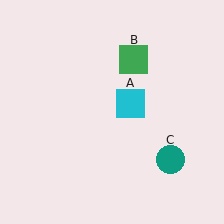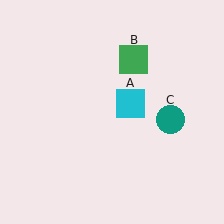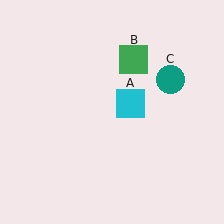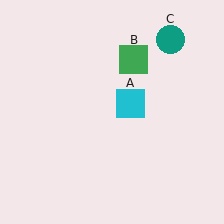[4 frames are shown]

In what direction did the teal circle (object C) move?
The teal circle (object C) moved up.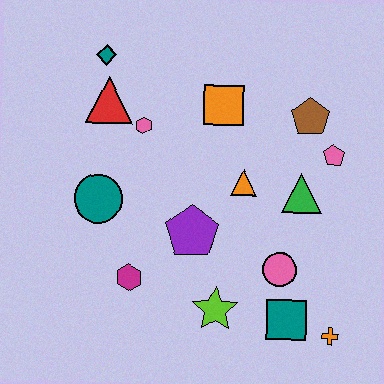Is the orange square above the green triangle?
Yes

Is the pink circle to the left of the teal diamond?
No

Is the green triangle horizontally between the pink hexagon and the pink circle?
No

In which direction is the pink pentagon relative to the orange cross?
The pink pentagon is above the orange cross.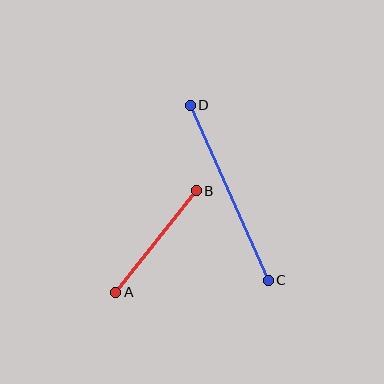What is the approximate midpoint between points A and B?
The midpoint is at approximately (156, 241) pixels.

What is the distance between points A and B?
The distance is approximately 129 pixels.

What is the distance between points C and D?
The distance is approximately 192 pixels.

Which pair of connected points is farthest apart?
Points C and D are farthest apart.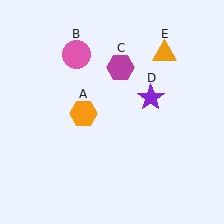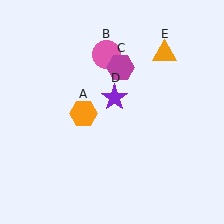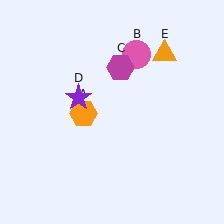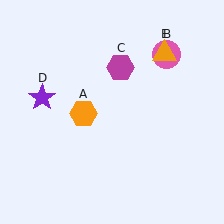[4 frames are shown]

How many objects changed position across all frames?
2 objects changed position: pink circle (object B), purple star (object D).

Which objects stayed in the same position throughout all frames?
Orange hexagon (object A) and magenta hexagon (object C) and orange triangle (object E) remained stationary.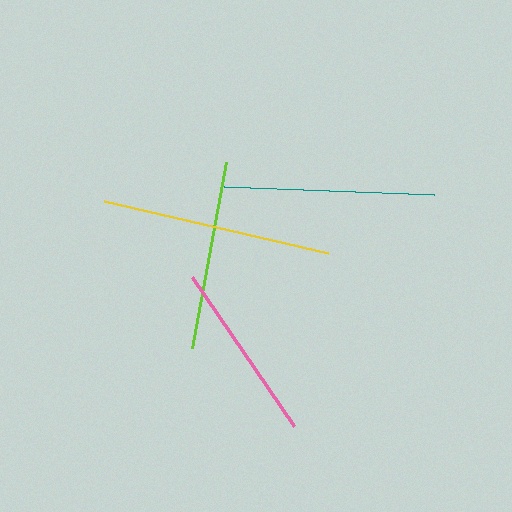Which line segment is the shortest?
The pink line is the shortest at approximately 180 pixels.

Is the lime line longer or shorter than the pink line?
The lime line is longer than the pink line.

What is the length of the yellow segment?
The yellow segment is approximately 230 pixels long.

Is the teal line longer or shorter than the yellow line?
The yellow line is longer than the teal line.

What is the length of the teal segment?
The teal segment is approximately 210 pixels long.